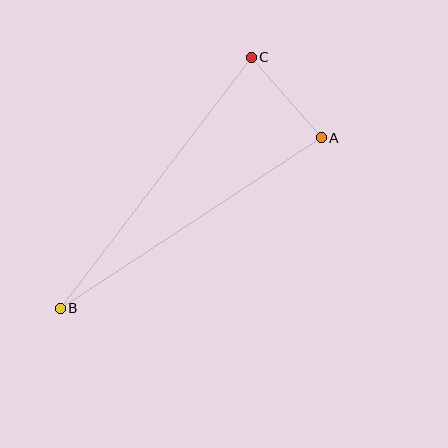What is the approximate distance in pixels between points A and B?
The distance between A and B is approximately 312 pixels.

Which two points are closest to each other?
Points A and C are closest to each other.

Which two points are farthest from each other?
Points B and C are farthest from each other.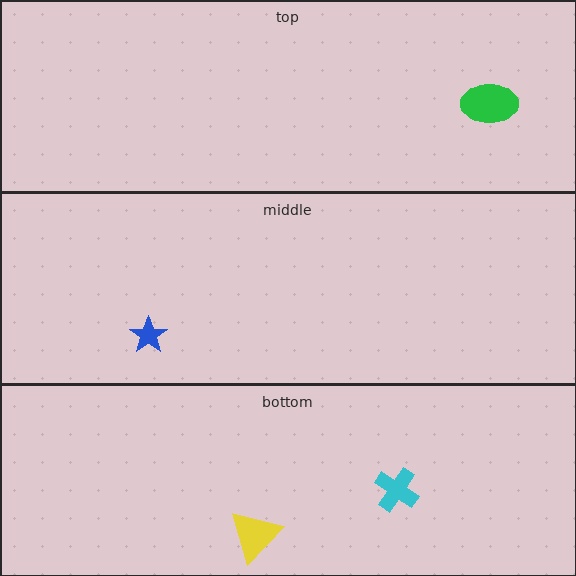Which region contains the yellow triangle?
The bottom region.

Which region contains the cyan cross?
The bottom region.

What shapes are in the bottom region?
The cyan cross, the yellow triangle.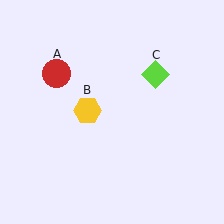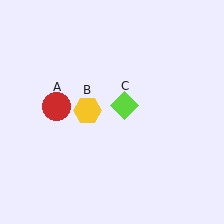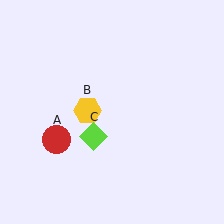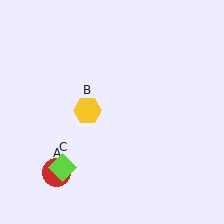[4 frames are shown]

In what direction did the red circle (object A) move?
The red circle (object A) moved down.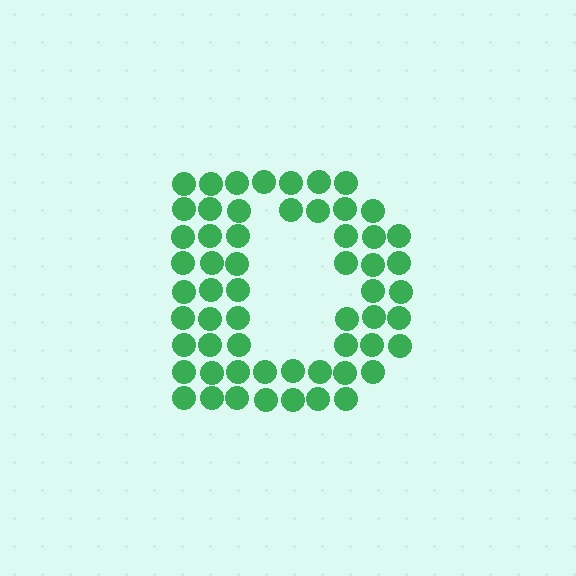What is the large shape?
The large shape is the letter D.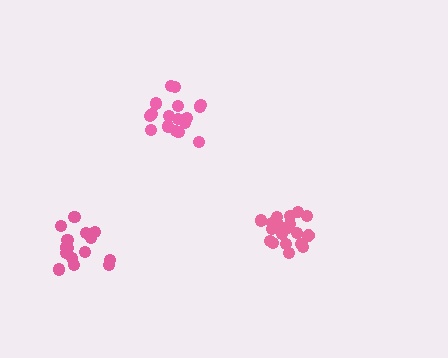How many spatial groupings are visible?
There are 3 spatial groupings.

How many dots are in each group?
Group 1: 15 dots, Group 2: 17 dots, Group 3: 21 dots (53 total).